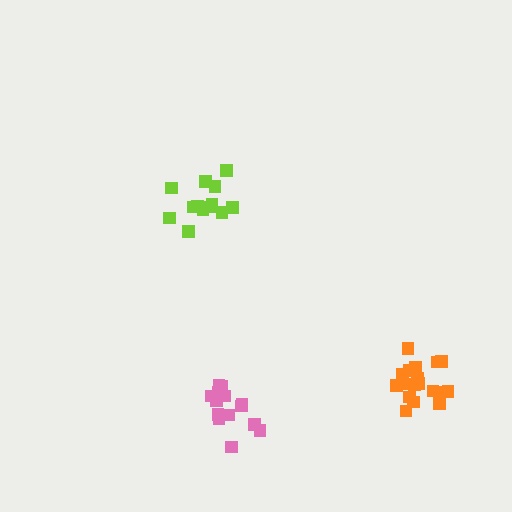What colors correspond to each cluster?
The clusters are colored: orange, lime, pink.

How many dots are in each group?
Group 1: 18 dots, Group 2: 14 dots, Group 3: 14 dots (46 total).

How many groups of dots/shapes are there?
There are 3 groups.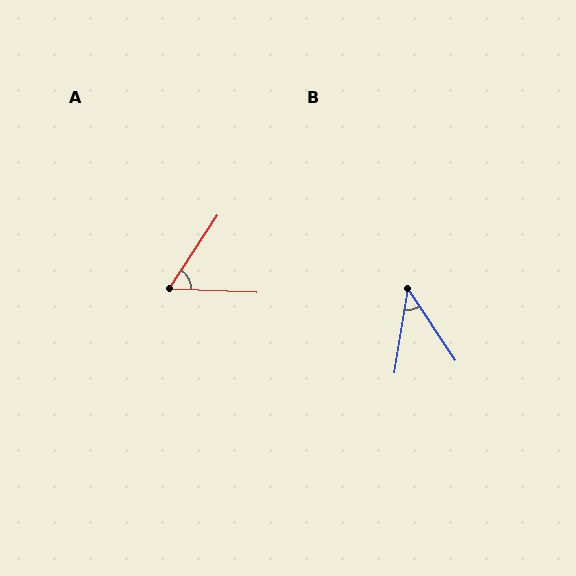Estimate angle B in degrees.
Approximately 43 degrees.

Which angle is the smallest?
B, at approximately 43 degrees.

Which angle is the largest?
A, at approximately 59 degrees.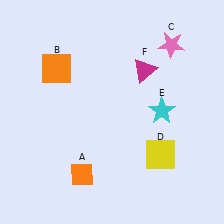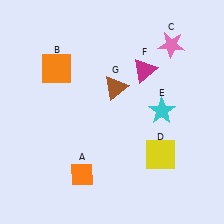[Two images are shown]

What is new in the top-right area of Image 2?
A brown triangle (G) was added in the top-right area of Image 2.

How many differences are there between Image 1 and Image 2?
There is 1 difference between the two images.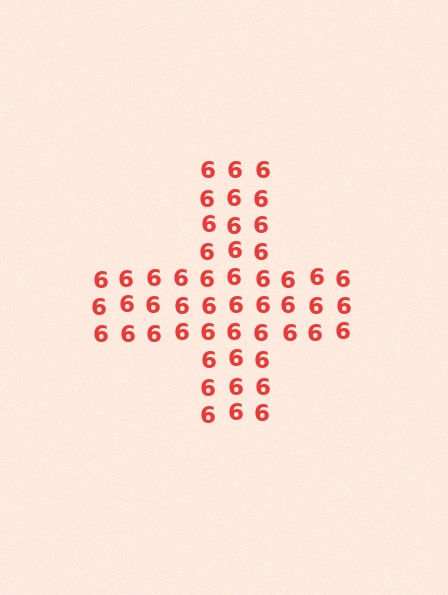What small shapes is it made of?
It is made of small digit 6's.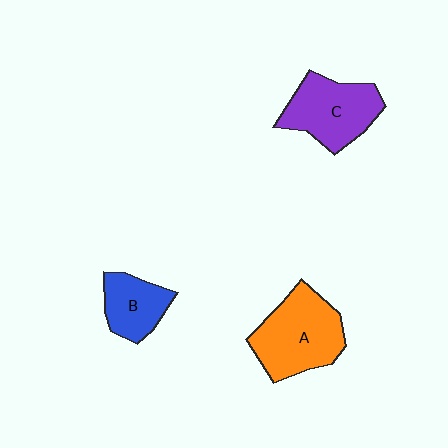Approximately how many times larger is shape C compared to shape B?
Approximately 1.5 times.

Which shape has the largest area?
Shape A (orange).